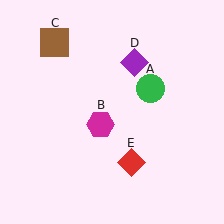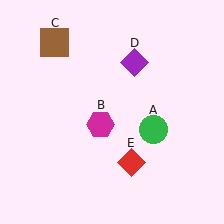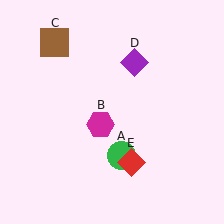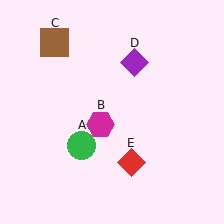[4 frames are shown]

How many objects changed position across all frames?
1 object changed position: green circle (object A).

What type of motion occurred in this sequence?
The green circle (object A) rotated clockwise around the center of the scene.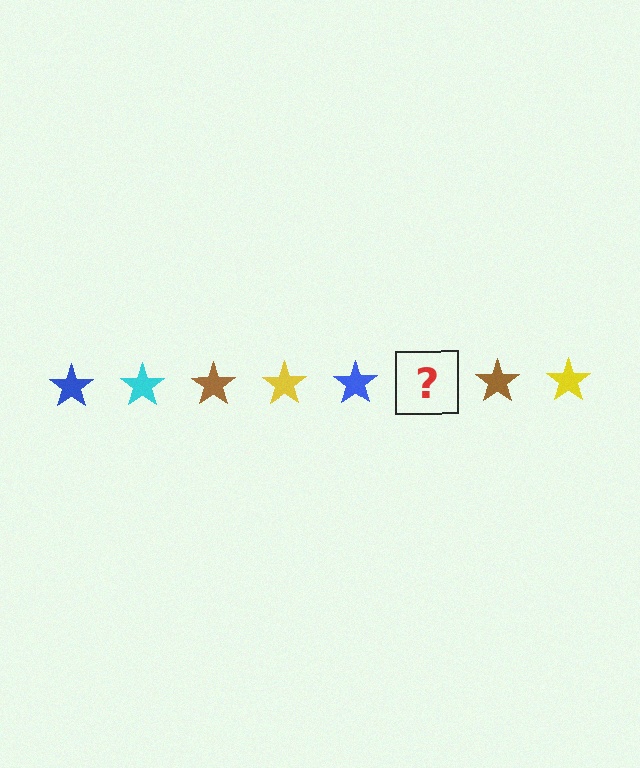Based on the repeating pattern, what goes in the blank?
The blank should be a cyan star.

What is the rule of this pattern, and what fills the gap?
The rule is that the pattern cycles through blue, cyan, brown, yellow stars. The gap should be filled with a cyan star.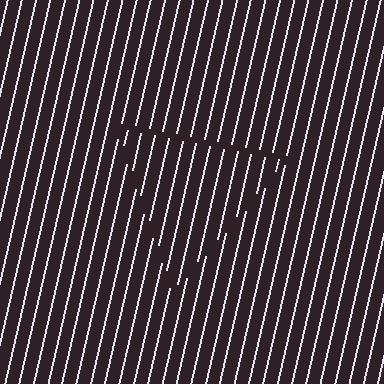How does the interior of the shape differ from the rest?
The interior of the shape contains the same grating, shifted by half a period — the contour is defined by the phase discontinuity where line-ends from the inner and outer gratings abut.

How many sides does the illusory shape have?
3 sides — the line-ends trace a triangle.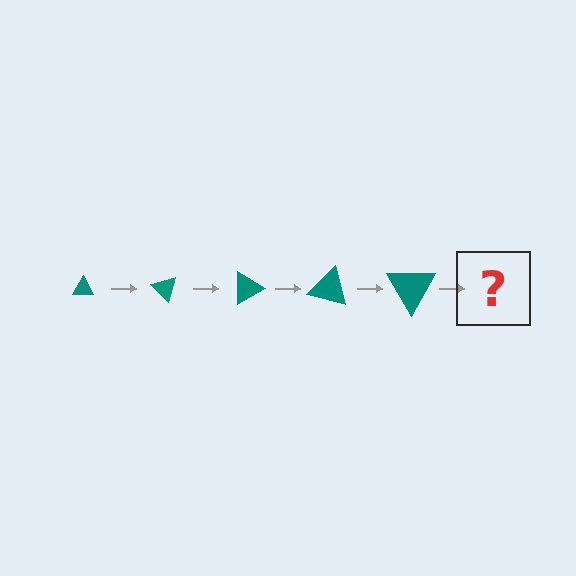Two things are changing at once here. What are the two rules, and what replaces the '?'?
The two rules are that the triangle grows larger each step and it rotates 45 degrees each step. The '?' should be a triangle, larger than the previous one and rotated 225 degrees from the start.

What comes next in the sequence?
The next element should be a triangle, larger than the previous one and rotated 225 degrees from the start.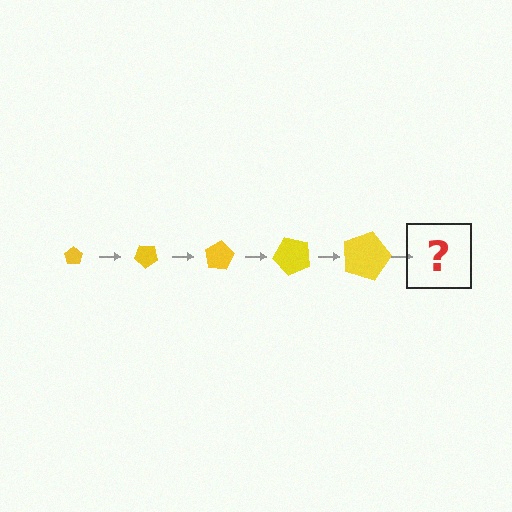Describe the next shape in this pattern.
It should be a pentagon, larger than the previous one and rotated 200 degrees from the start.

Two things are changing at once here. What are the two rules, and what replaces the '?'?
The two rules are that the pentagon grows larger each step and it rotates 40 degrees each step. The '?' should be a pentagon, larger than the previous one and rotated 200 degrees from the start.